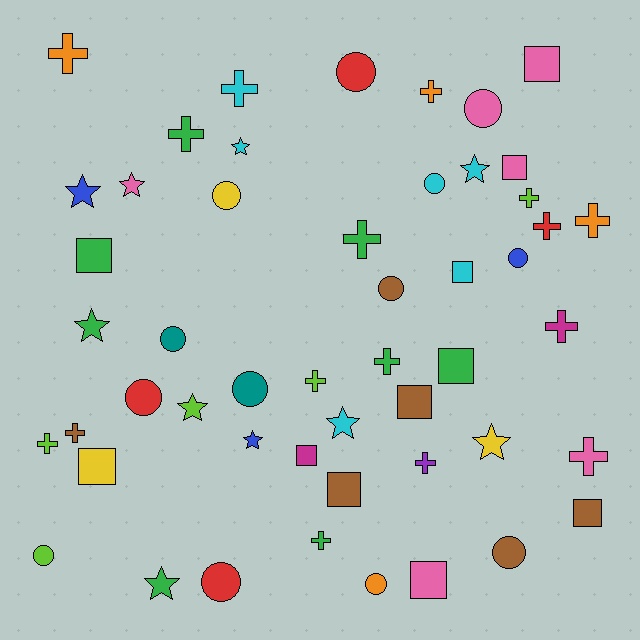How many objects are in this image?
There are 50 objects.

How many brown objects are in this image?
There are 6 brown objects.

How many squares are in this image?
There are 11 squares.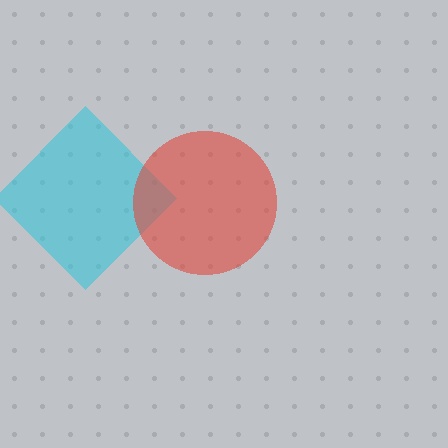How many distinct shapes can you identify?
There are 2 distinct shapes: a cyan diamond, a red circle.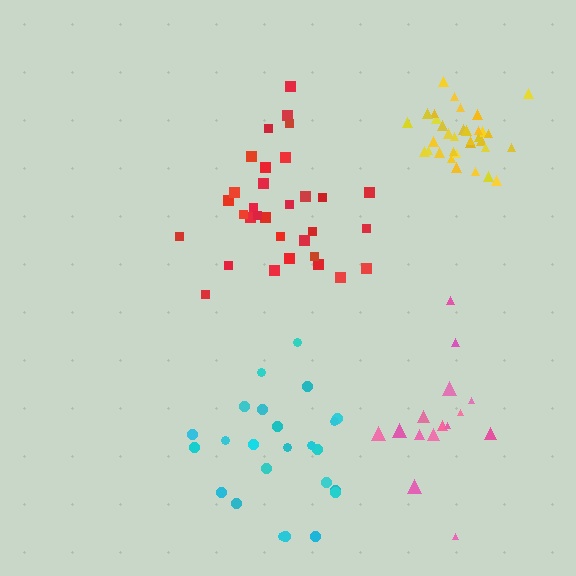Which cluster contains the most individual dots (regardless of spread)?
Yellow (34).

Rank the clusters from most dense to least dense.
yellow, red, cyan, pink.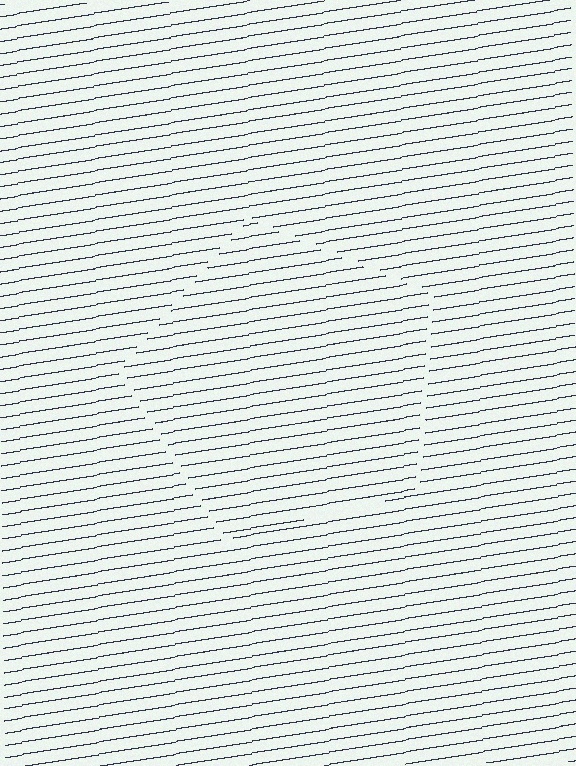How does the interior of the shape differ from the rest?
The interior of the shape contains the same grating, shifted by half a period — the contour is defined by the phase discontinuity where line-ends from the inner and outer gratings abut.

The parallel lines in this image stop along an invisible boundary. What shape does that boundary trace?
An illusory pentagon. The interior of the shape contains the same grating, shifted by half a period — the contour is defined by the phase discontinuity where line-ends from the inner and outer gratings abut.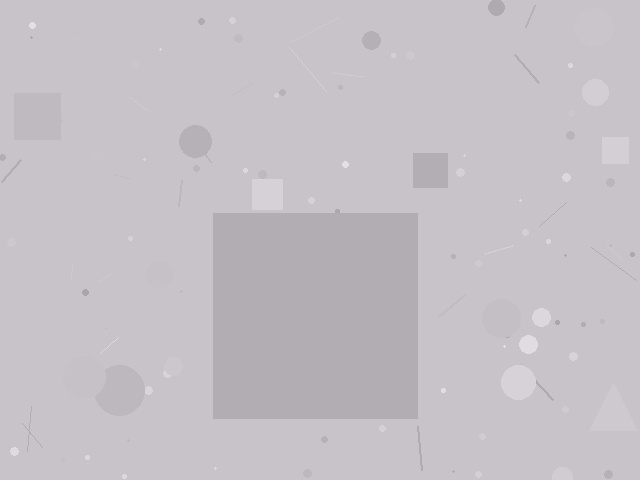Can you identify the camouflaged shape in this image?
The camouflaged shape is a square.